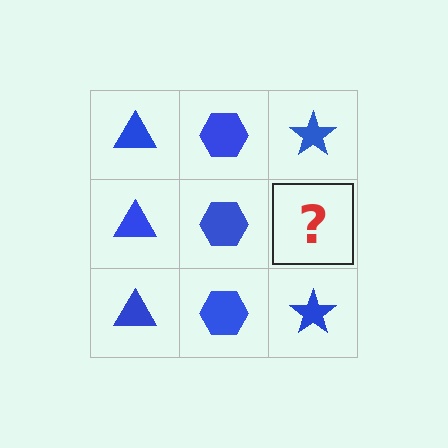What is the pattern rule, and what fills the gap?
The rule is that each column has a consistent shape. The gap should be filled with a blue star.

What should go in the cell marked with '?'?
The missing cell should contain a blue star.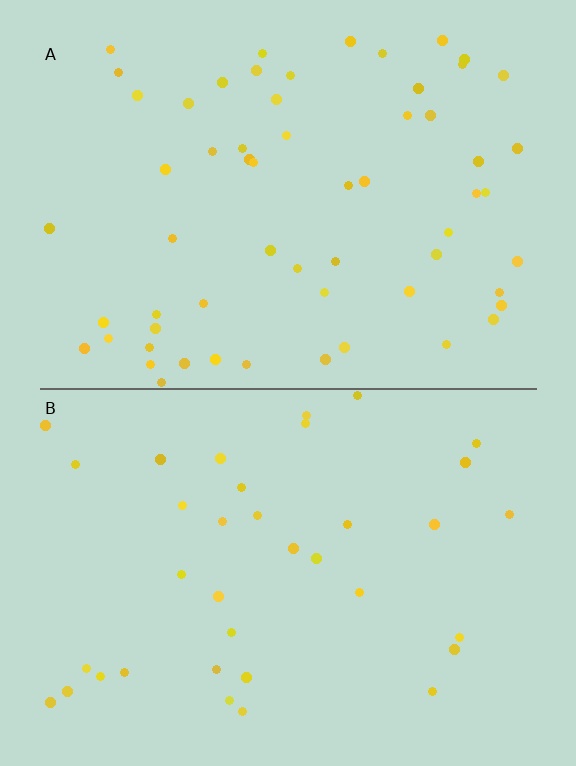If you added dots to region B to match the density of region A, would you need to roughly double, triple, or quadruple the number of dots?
Approximately double.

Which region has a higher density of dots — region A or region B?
A (the top).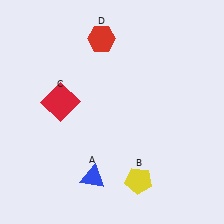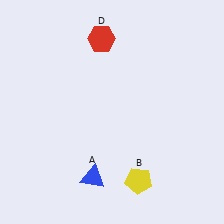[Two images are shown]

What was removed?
The red square (C) was removed in Image 2.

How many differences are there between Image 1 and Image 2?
There is 1 difference between the two images.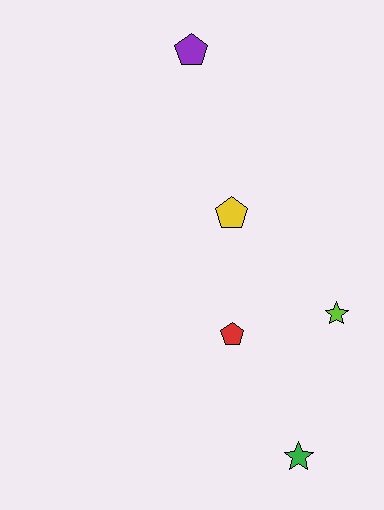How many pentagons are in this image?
There are 3 pentagons.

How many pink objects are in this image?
There are no pink objects.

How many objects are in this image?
There are 5 objects.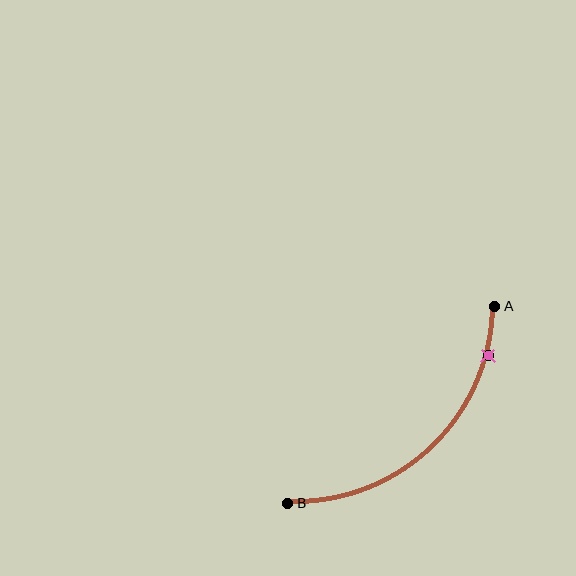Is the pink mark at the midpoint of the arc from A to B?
No. The pink mark lies on the arc but is closer to endpoint A. The arc midpoint would be at the point on the curve equidistant along the arc from both A and B.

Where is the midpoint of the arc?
The arc midpoint is the point on the curve farthest from the straight line joining A and B. It sits below and to the right of that line.